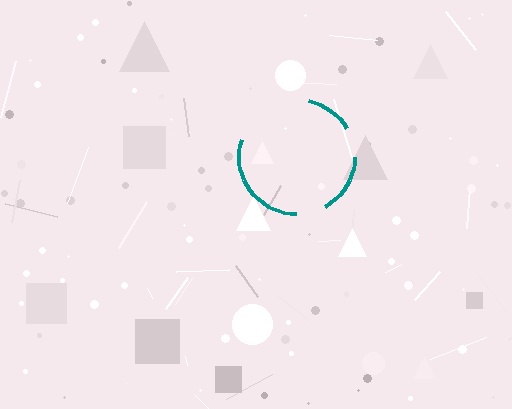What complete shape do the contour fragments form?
The contour fragments form a circle.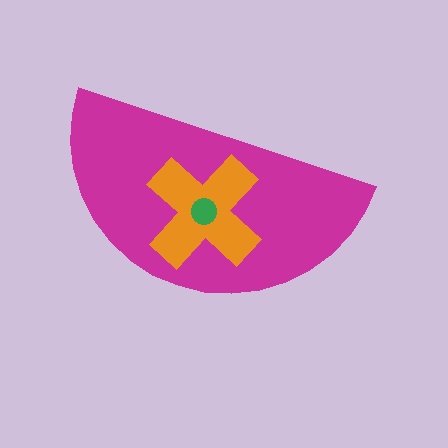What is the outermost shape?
The magenta semicircle.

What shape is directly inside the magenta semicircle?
The orange cross.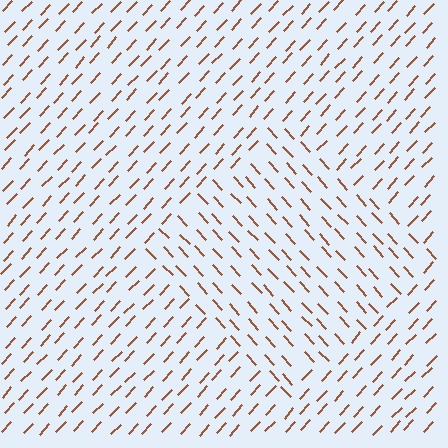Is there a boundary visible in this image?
Yes, there is a texture boundary formed by a change in line orientation.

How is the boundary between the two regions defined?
The boundary is defined purely by a change in line orientation (approximately 85 degrees difference). All lines are the same color and thickness.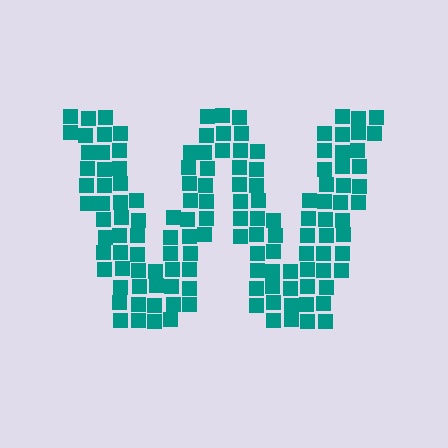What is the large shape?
The large shape is the letter W.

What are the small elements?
The small elements are squares.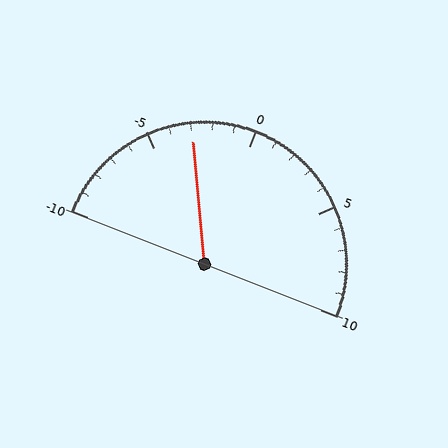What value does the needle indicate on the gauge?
The needle indicates approximately -3.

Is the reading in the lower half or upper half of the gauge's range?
The reading is in the lower half of the range (-10 to 10).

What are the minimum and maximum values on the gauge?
The gauge ranges from -10 to 10.